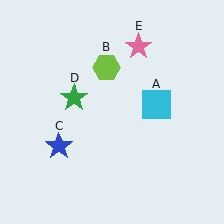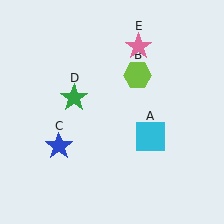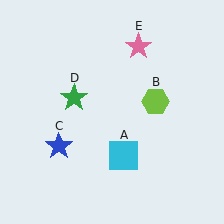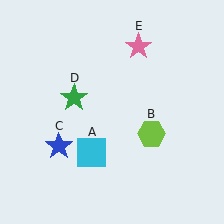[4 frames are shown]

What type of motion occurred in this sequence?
The cyan square (object A), lime hexagon (object B) rotated clockwise around the center of the scene.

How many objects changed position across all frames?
2 objects changed position: cyan square (object A), lime hexagon (object B).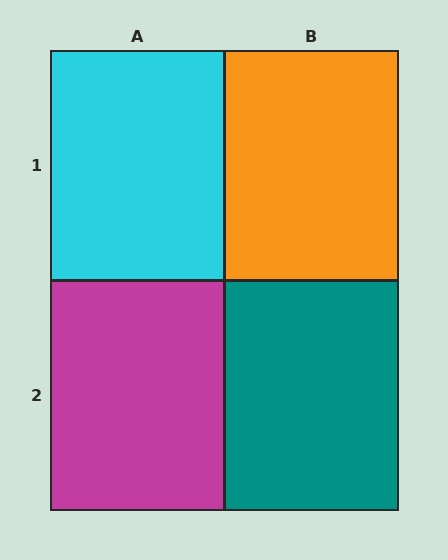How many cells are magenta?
1 cell is magenta.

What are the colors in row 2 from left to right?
Magenta, teal.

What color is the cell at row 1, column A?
Cyan.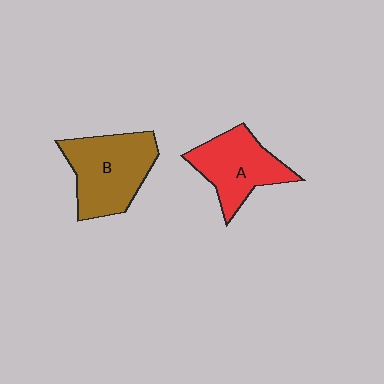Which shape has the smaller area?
Shape A (red).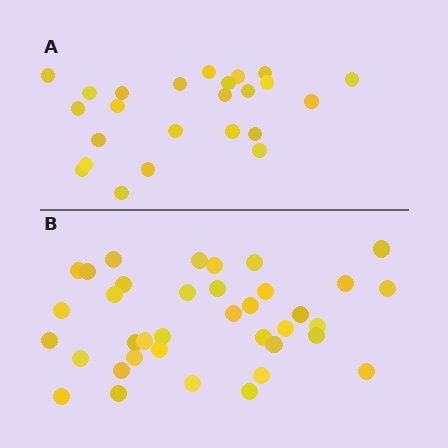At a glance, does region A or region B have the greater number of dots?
Region B (the bottom region) has more dots.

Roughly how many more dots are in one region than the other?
Region B has approximately 15 more dots than region A.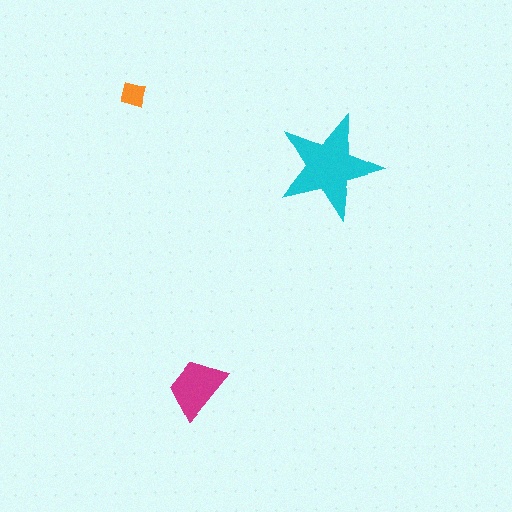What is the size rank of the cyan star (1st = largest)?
1st.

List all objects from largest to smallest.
The cyan star, the magenta trapezoid, the orange square.